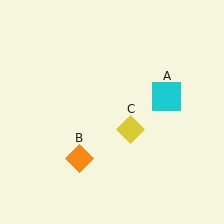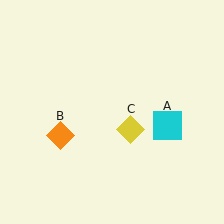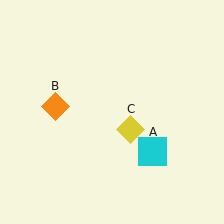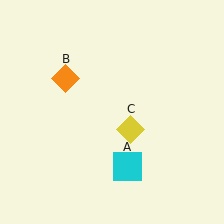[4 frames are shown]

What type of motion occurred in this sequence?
The cyan square (object A), orange diamond (object B) rotated clockwise around the center of the scene.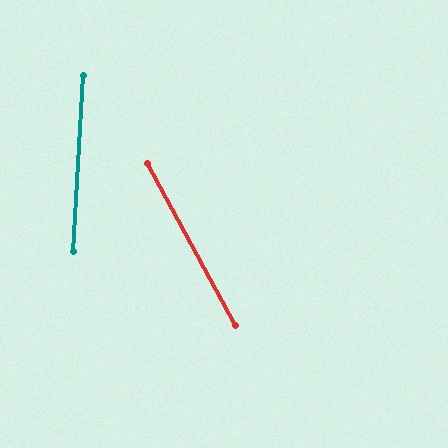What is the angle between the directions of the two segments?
Approximately 32 degrees.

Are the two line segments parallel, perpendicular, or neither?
Neither parallel nor perpendicular — they differ by about 32°.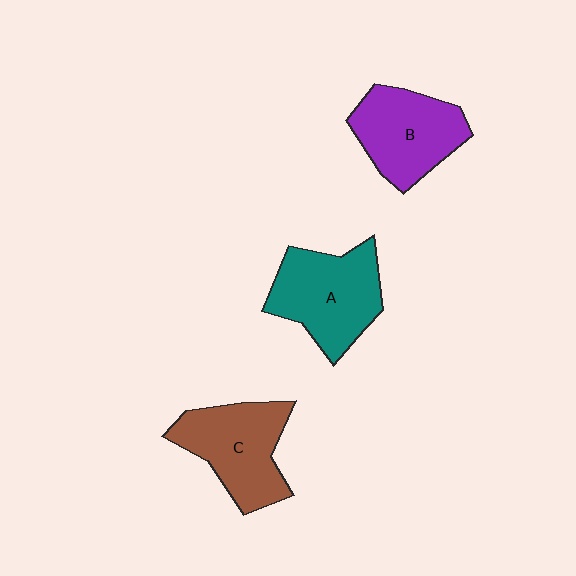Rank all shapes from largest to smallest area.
From largest to smallest: A (teal), C (brown), B (purple).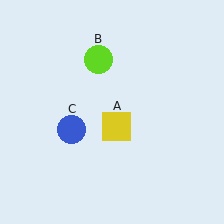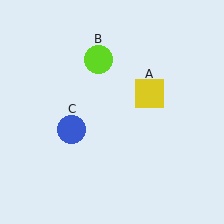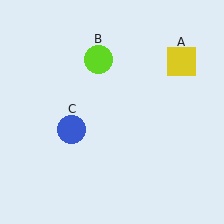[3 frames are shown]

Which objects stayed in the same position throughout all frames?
Lime circle (object B) and blue circle (object C) remained stationary.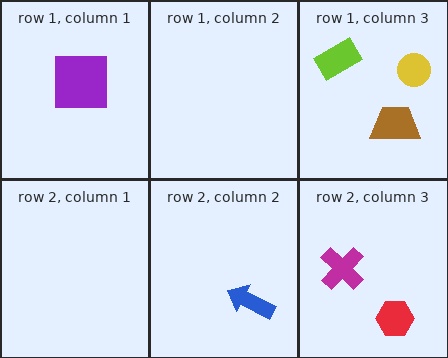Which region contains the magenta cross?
The row 2, column 3 region.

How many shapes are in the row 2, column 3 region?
2.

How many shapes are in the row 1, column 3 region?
3.